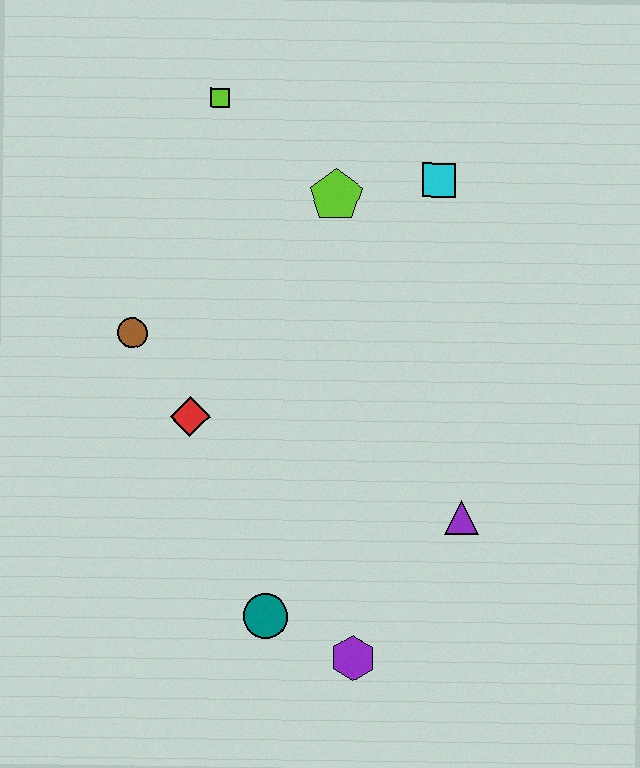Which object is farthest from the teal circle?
The lime square is farthest from the teal circle.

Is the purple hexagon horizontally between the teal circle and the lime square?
No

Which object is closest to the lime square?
The lime pentagon is closest to the lime square.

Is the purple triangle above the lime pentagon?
No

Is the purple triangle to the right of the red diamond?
Yes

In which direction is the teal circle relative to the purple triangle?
The teal circle is to the left of the purple triangle.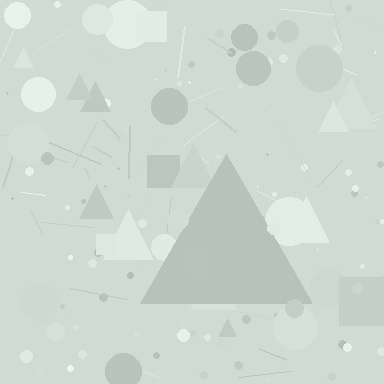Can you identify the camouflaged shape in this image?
The camouflaged shape is a triangle.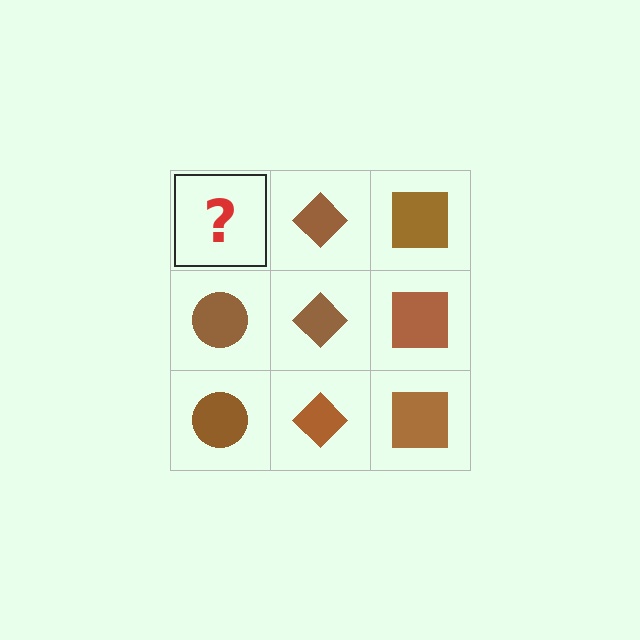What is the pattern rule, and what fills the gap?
The rule is that each column has a consistent shape. The gap should be filled with a brown circle.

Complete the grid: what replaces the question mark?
The question mark should be replaced with a brown circle.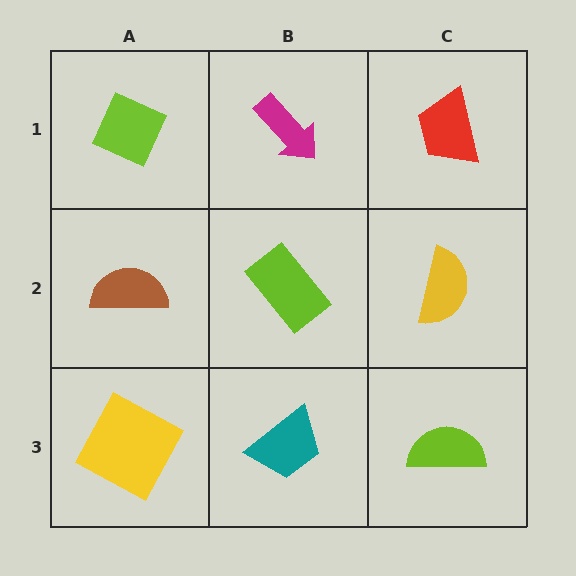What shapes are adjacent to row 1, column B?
A lime rectangle (row 2, column B), a lime diamond (row 1, column A), a red trapezoid (row 1, column C).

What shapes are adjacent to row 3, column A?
A brown semicircle (row 2, column A), a teal trapezoid (row 3, column B).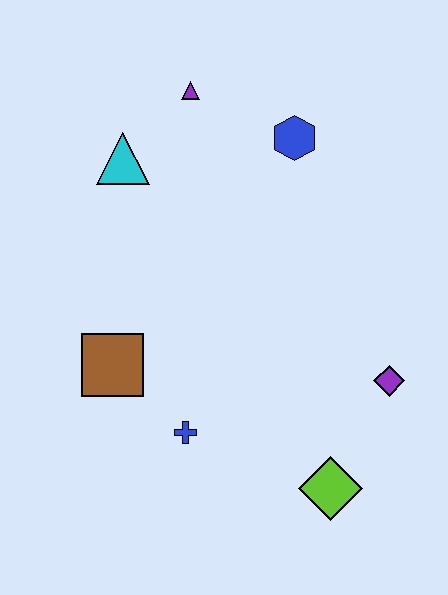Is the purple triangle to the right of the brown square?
Yes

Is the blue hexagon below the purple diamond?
No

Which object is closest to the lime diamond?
The purple diamond is closest to the lime diamond.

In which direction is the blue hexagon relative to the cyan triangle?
The blue hexagon is to the right of the cyan triangle.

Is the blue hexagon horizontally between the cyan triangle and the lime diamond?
Yes